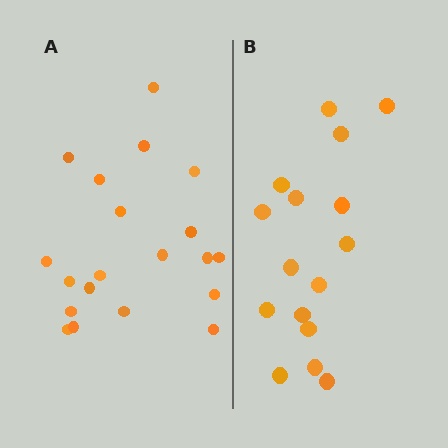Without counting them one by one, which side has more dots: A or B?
Region A (the left region) has more dots.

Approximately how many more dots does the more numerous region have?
Region A has about 4 more dots than region B.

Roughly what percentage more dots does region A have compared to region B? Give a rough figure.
About 25% more.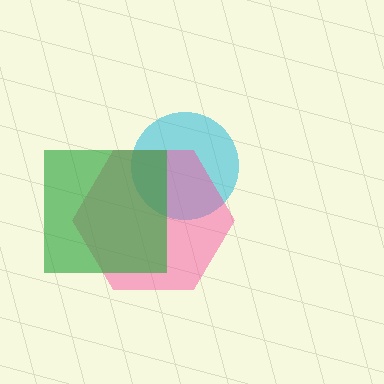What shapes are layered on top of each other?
The layered shapes are: a cyan circle, a pink hexagon, a green square.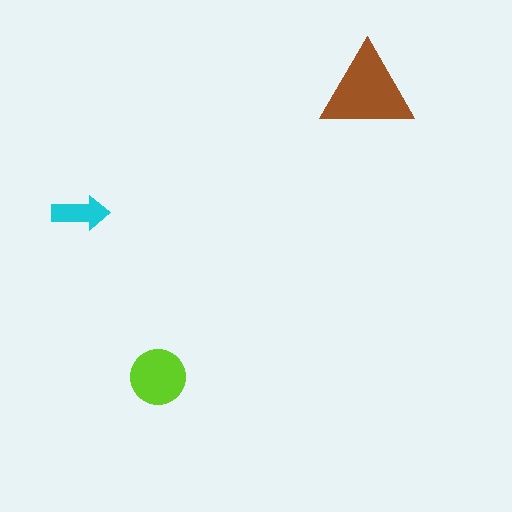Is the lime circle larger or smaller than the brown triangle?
Smaller.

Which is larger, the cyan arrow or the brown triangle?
The brown triangle.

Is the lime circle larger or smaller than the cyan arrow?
Larger.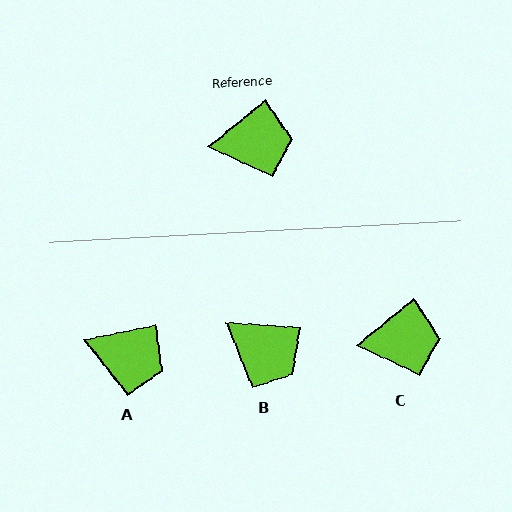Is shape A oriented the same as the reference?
No, it is off by about 27 degrees.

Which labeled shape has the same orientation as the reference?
C.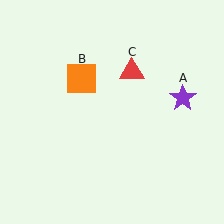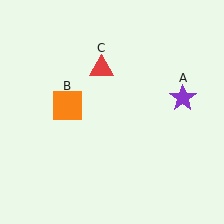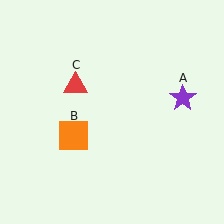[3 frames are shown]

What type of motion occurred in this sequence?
The orange square (object B), red triangle (object C) rotated counterclockwise around the center of the scene.